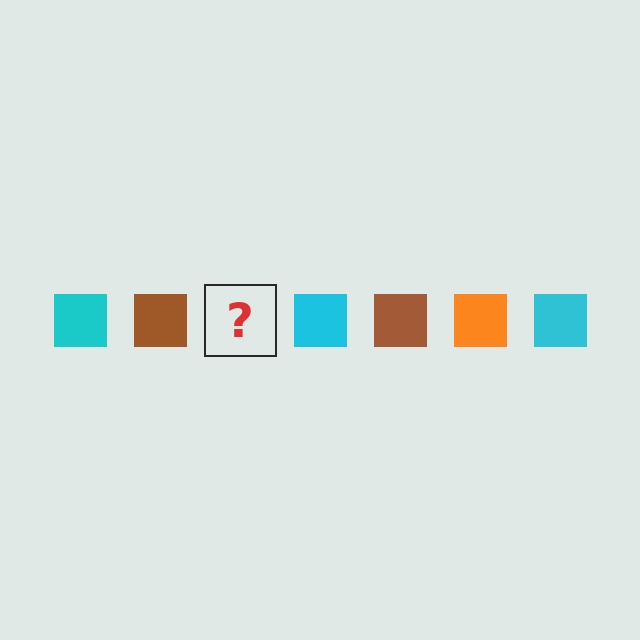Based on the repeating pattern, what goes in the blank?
The blank should be an orange square.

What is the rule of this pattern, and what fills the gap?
The rule is that the pattern cycles through cyan, brown, orange squares. The gap should be filled with an orange square.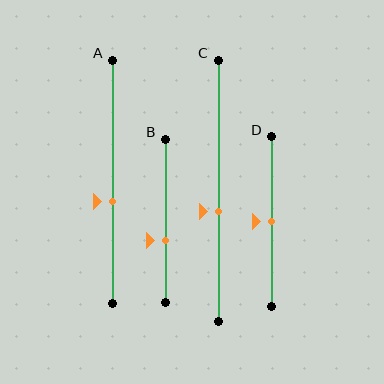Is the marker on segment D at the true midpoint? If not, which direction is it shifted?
Yes, the marker on segment D is at the true midpoint.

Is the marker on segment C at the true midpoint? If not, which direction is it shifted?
No, the marker on segment C is shifted downward by about 8% of the segment length.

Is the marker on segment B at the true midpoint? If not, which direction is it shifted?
No, the marker on segment B is shifted downward by about 12% of the segment length.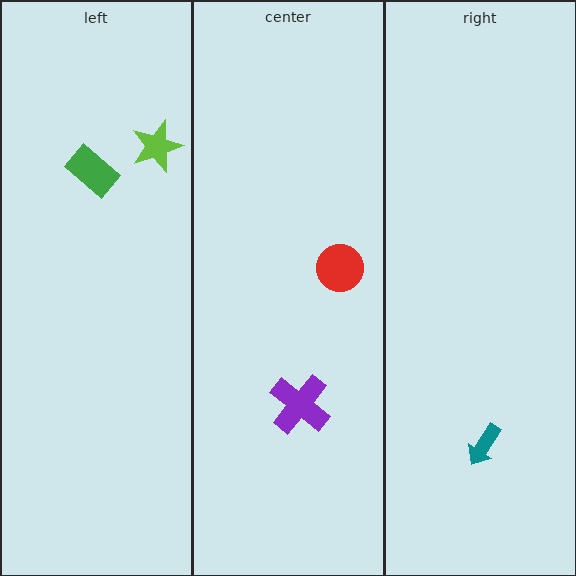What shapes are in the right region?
The teal arrow.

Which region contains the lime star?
The left region.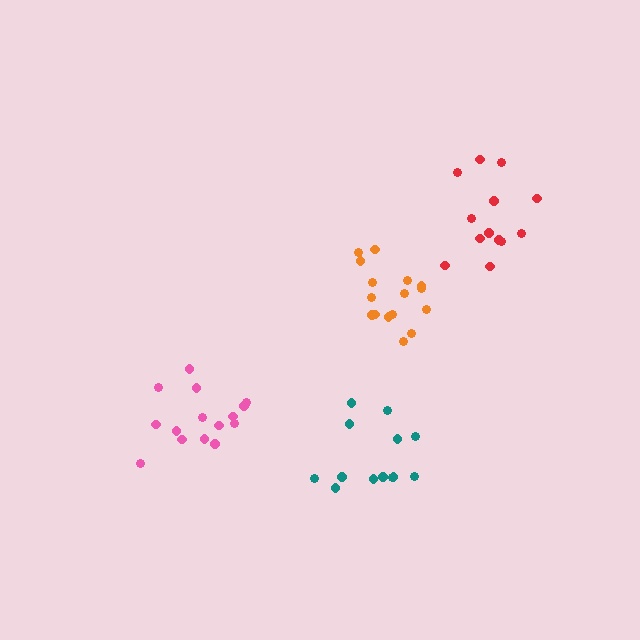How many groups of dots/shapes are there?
There are 4 groups.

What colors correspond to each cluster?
The clusters are colored: orange, teal, red, pink.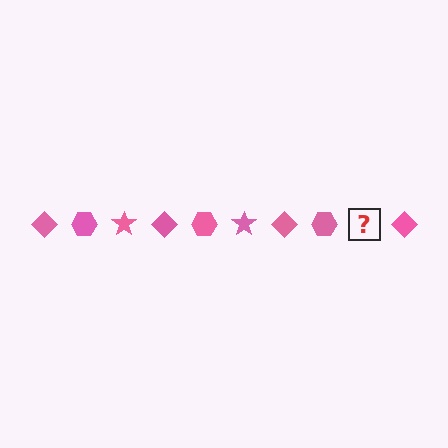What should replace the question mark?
The question mark should be replaced with a pink star.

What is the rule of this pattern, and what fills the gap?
The rule is that the pattern cycles through diamond, hexagon, star shapes in pink. The gap should be filled with a pink star.